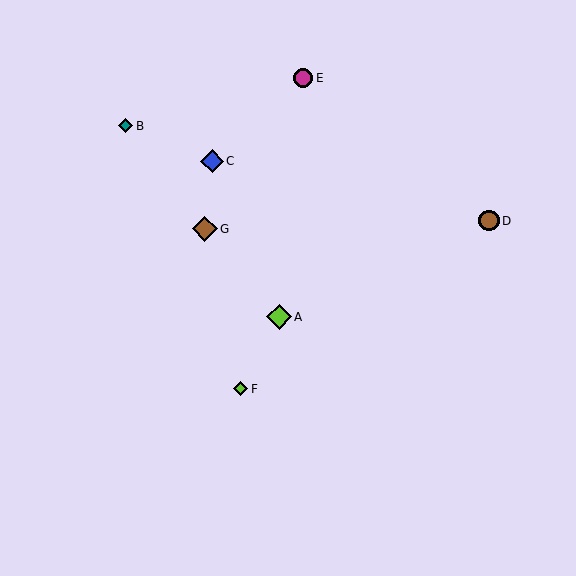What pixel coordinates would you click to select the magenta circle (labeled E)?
Click at (303, 78) to select the magenta circle E.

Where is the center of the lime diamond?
The center of the lime diamond is at (240, 389).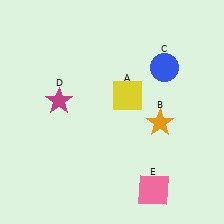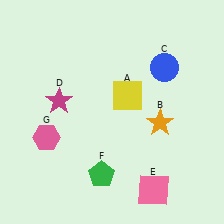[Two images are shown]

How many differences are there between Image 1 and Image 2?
There are 2 differences between the two images.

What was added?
A green pentagon (F), a pink hexagon (G) were added in Image 2.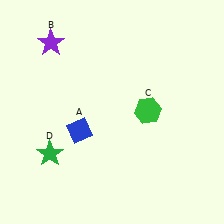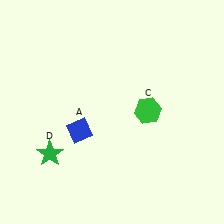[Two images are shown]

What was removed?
The purple star (B) was removed in Image 2.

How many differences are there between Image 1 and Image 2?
There is 1 difference between the two images.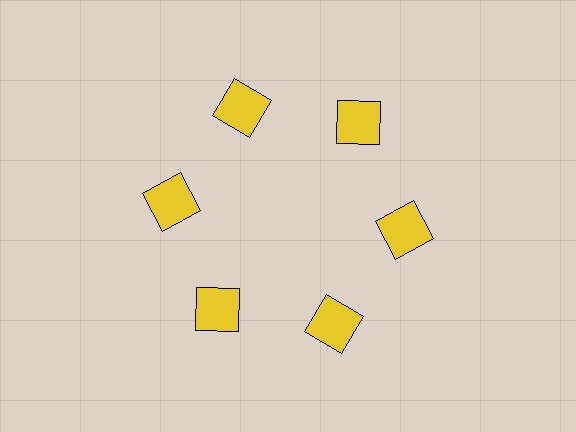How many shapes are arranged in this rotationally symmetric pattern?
There are 6 shapes, arranged in 6 groups of 1.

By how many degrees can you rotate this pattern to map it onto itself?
The pattern maps onto itself every 60 degrees of rotation.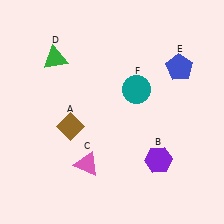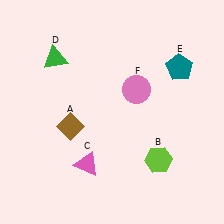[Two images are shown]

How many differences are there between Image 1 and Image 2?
There are 3 differences between the two images.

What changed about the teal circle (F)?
In Image 1, F is teal. In Image 2, it changed to pink.